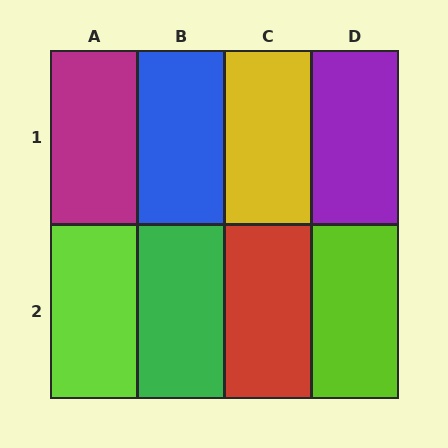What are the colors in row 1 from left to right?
Magenta, blue, yellow, purple.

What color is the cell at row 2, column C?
Red.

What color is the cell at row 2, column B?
Green.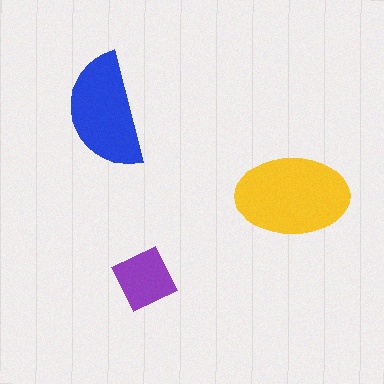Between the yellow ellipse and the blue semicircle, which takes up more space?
The yellow ellipse.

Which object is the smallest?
The purple diamond.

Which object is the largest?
The yellow ellipse.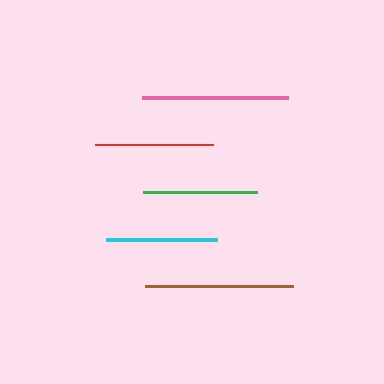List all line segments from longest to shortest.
From longest to shortest: brown, pink, red, green, cyan.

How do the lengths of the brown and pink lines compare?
The brown and pink lines are approximately the same length.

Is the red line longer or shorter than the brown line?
The brown line is longer than the red line.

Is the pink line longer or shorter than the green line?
The pink line is longer than the green line.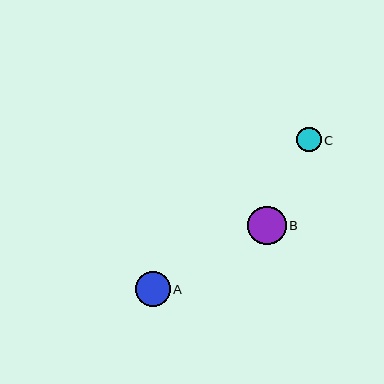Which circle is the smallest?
Circle C is the smallest with a size of approximately 24 pixels.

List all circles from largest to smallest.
From largest to smallest: B, A, C.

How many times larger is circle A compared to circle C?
Circle A is approximately 1.5 times the size of circle C.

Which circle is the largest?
Circle B is the largest with a size of approximately 39 pixels.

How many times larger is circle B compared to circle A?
Circle B is approximately 1.1 times the size of circle A.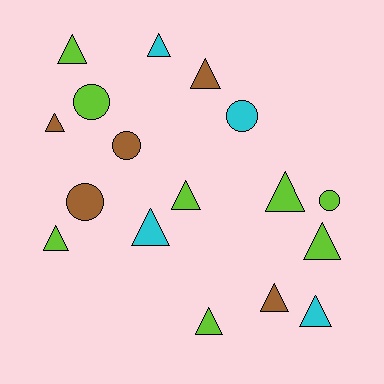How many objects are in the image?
There are 17 objects.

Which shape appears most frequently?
Triangle, with 12 objects.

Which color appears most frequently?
Lime, with 8 objects.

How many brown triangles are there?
There are 3 brown triangles.